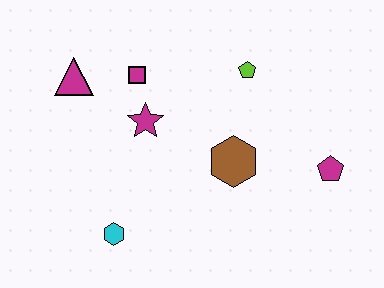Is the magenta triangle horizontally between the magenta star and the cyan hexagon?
No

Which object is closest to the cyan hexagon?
The magenta star is closest to the cyan hexagon.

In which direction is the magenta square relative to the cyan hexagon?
The magenta square is above the cyan hexagon.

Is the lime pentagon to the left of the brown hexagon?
No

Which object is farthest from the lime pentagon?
The cyan hexagon is farthest from the lime pentagon.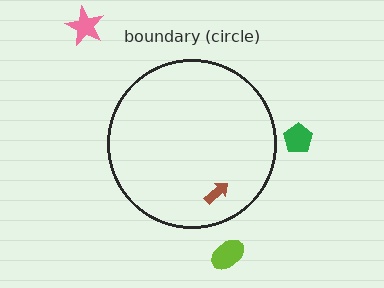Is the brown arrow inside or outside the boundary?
Inside.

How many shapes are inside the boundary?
1 inside, 3 outside.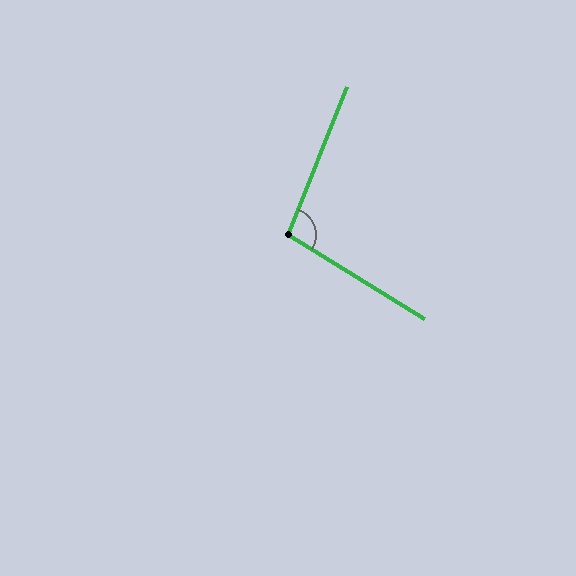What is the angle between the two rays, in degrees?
Approximately 100 degrees.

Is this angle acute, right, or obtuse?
It is obtuse.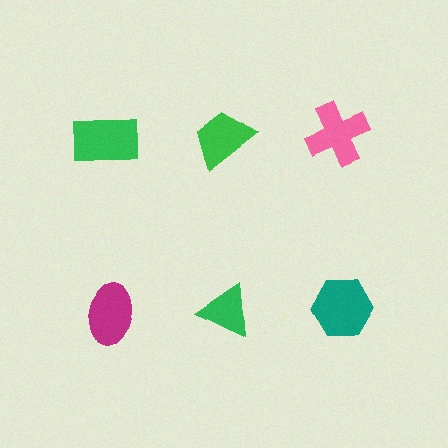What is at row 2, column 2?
A green triangle.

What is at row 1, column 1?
A green rectangle.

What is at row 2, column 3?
A teal hexagon.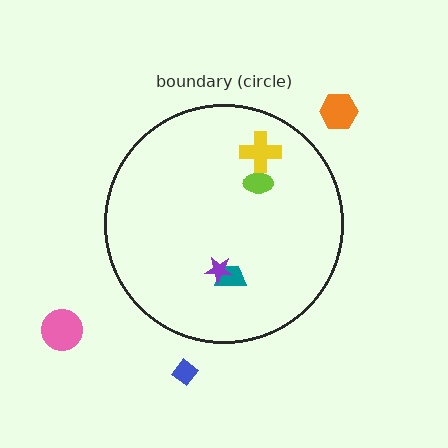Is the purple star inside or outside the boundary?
Inside.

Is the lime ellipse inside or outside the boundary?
Inside.